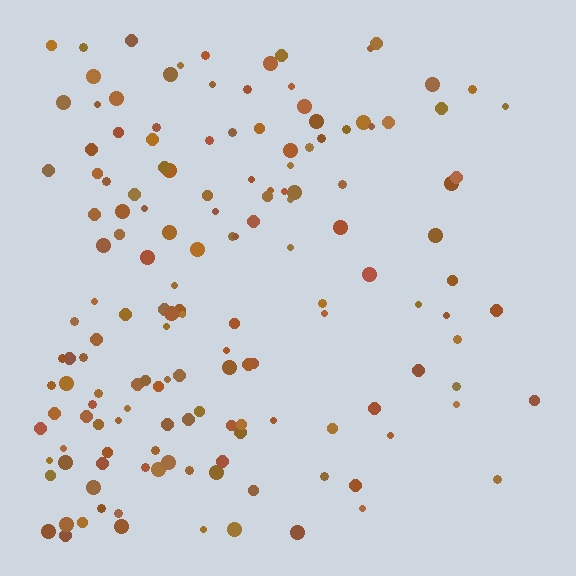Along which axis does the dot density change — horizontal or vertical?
Horizontal.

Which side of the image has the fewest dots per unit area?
The right.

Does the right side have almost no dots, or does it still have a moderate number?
Still a moderate number, just noticeably fewer than the left.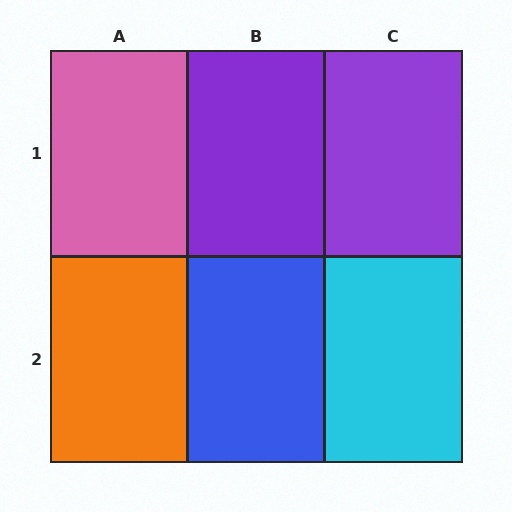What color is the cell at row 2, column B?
Blue.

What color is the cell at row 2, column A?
Orange.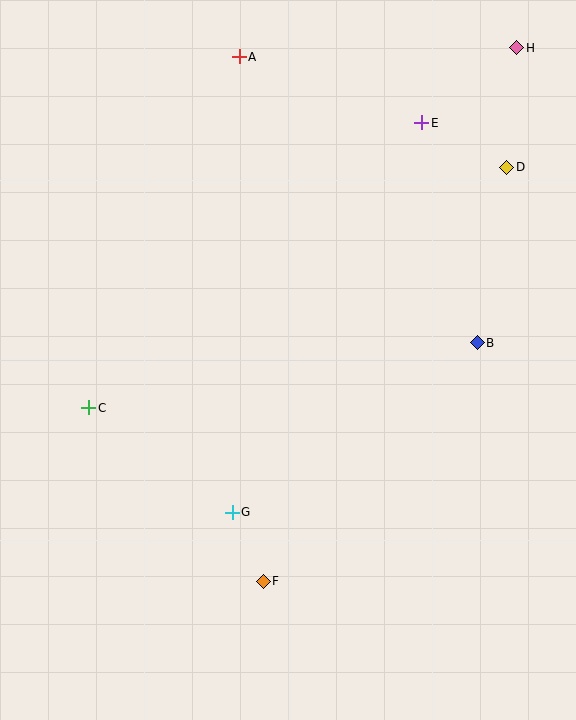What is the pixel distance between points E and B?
The distance between E and B is 227 pixels.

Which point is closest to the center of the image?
Point G at (232, 512) is closest to the center.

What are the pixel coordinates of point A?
Point A is at (239, 57).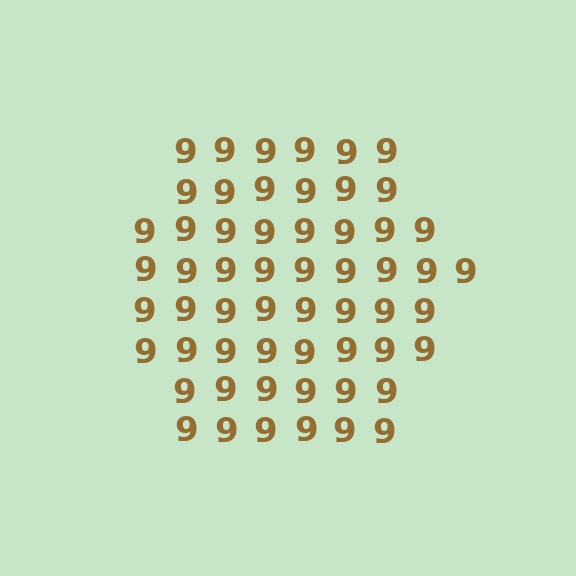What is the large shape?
The large shape is a hexagon.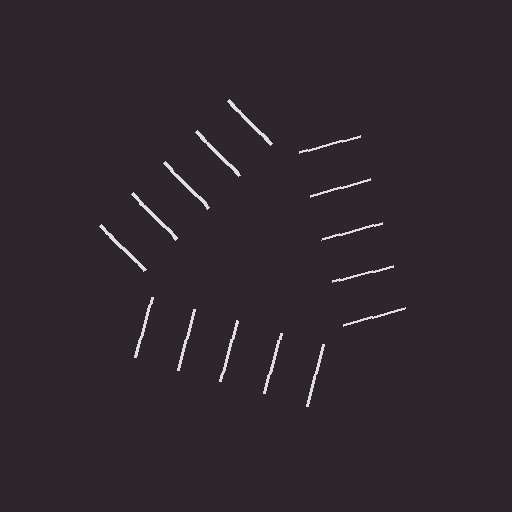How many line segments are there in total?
15 — 5 along each of the 3 edges.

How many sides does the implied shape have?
3 sides — the line-ends trace a triangle.